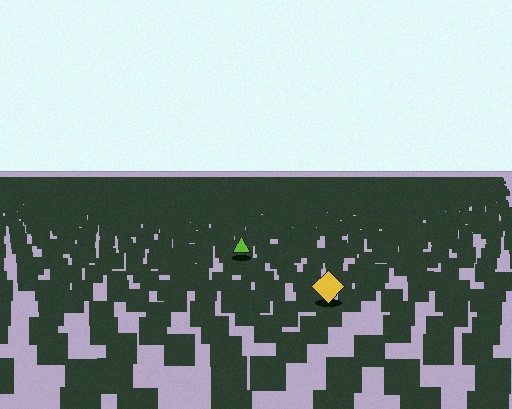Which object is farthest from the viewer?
The lime triangle is farthest from the viewer. It appears smaller and the ground texture around it is denser.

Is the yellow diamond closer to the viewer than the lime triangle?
Yes. The yellow diamond is closer — you can tell from the texture gradient: the ground texture is coarser near it.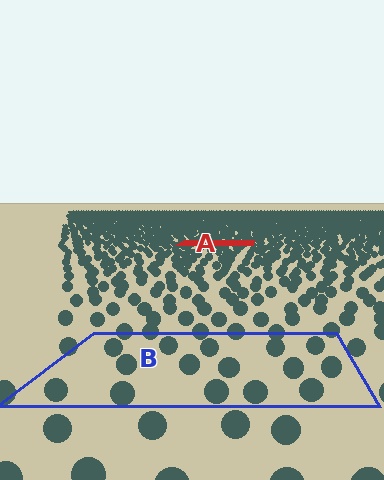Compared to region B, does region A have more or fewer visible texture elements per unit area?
Region A has more texture elements per unit area — they are packed more densely because it is farther away.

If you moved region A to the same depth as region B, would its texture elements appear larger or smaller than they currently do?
They would appear larger. At a closer depth, the same texture elements are projected at a bigger on-screen size.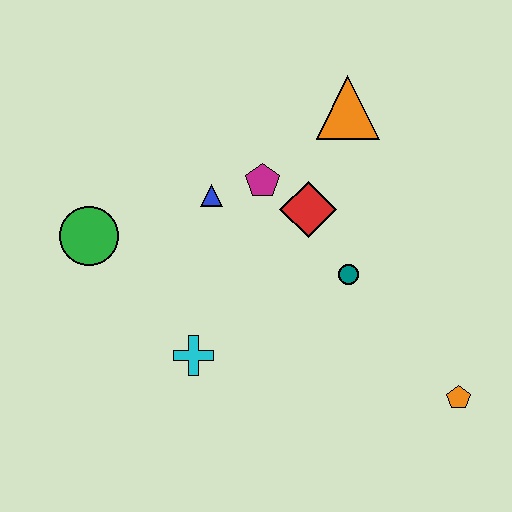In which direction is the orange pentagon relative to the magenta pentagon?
The orange pentagon is below the magenta pentagon.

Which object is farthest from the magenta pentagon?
The orange pentagon is farthest from the magenta pentagon.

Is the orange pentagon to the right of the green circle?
Yes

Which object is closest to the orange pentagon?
The teal circle is closest to the orange pentagon.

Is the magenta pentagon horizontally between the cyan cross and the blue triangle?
No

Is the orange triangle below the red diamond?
No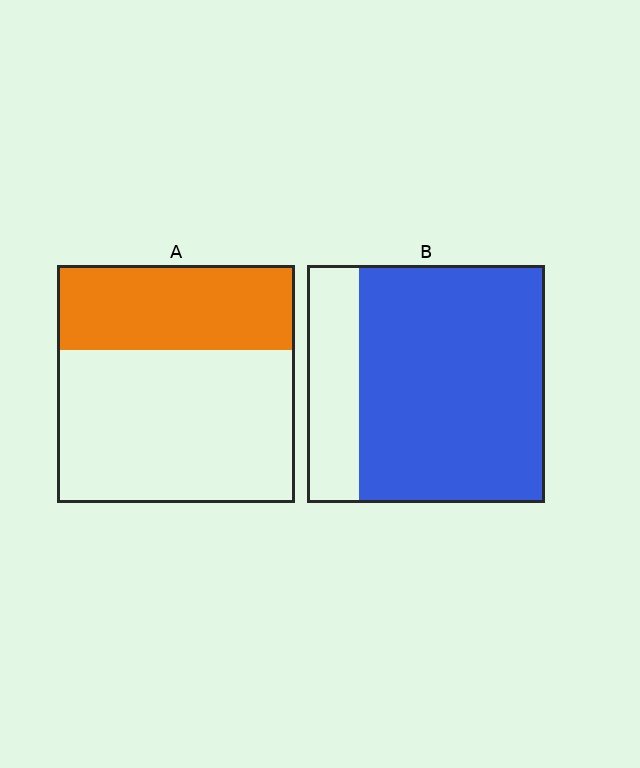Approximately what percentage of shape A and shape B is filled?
A is approximately 35% and B is approximately 80%.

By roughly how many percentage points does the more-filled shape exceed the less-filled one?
By roughly 40 percentage points (B over A).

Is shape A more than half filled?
No.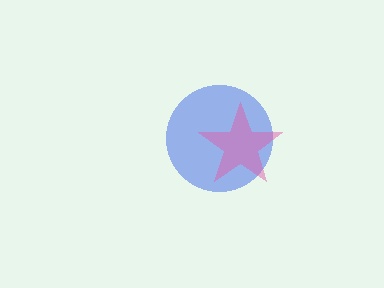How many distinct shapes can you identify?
There are 2 distinct shapes: a blue circle, a pink star.